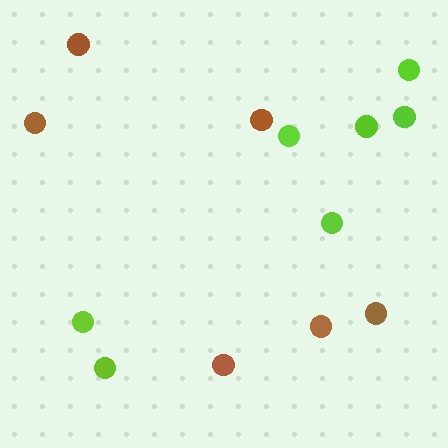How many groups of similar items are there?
There are 2 groups: one group of brown circles (6) and one group of lime circles (7).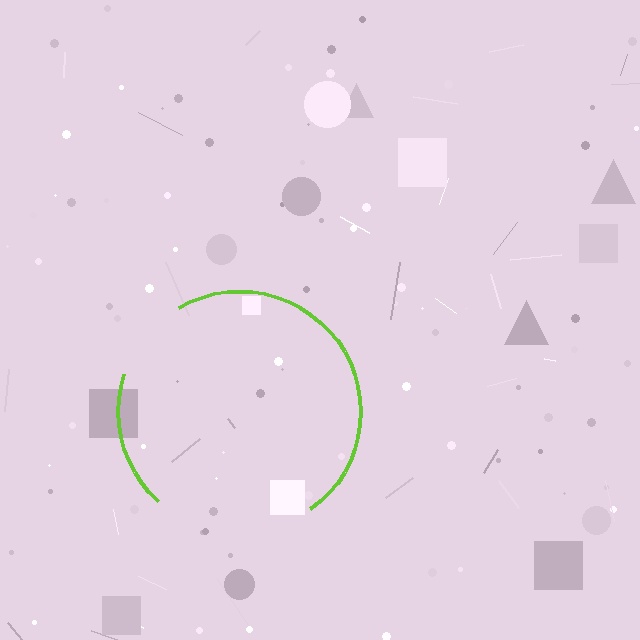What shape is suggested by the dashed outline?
The dashed outline suggests a circle.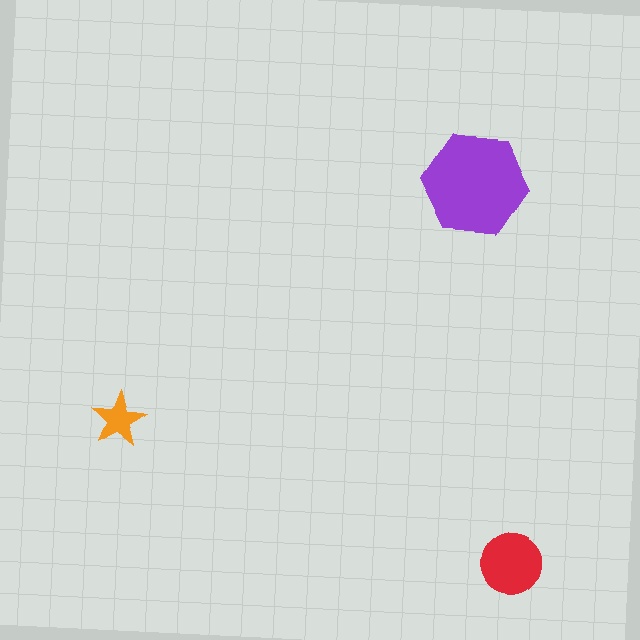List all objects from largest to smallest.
The purple hexagon, the red circle, the orange star.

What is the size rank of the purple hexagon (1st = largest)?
1st.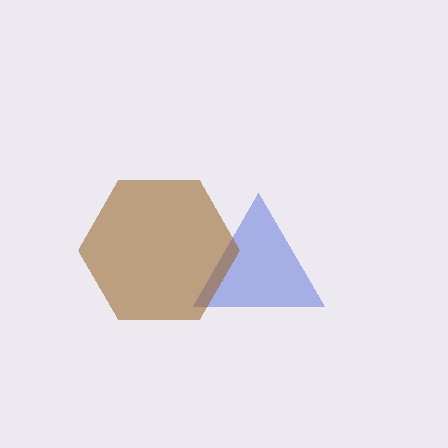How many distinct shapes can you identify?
There are 2 distinct shapes: a blue triangle, a brown hexagon.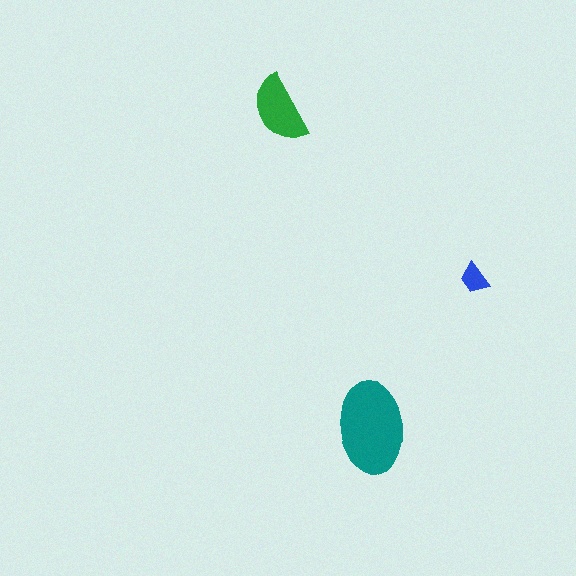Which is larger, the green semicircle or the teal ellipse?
The teal ellipse.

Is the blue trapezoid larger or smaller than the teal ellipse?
Smaller.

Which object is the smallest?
The blue trapezoid.